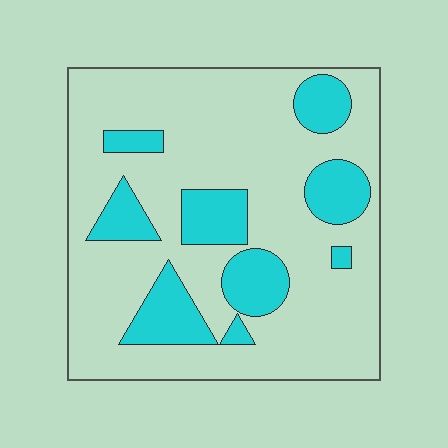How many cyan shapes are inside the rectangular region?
9.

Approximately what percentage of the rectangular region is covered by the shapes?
Approximately 25%.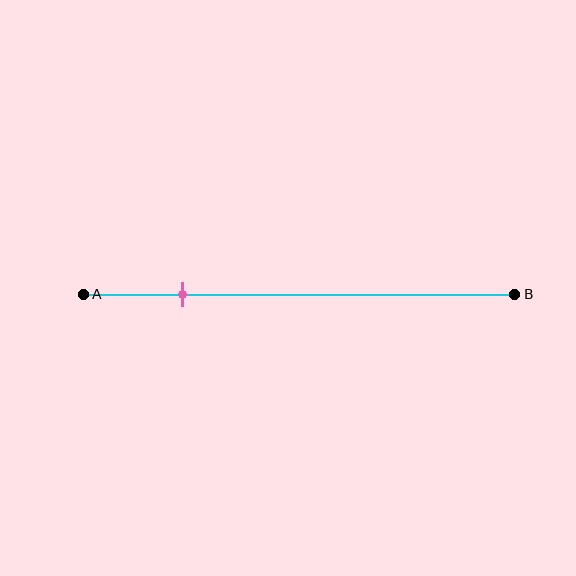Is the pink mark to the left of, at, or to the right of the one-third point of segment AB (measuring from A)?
The pink mark is to the left of the one-third point of segment AB.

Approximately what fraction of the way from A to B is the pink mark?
The pink mark is approximately 25% of the way from A to B.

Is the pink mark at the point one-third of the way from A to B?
No, the mark is at about 25% from A, not at the 33% one-third point.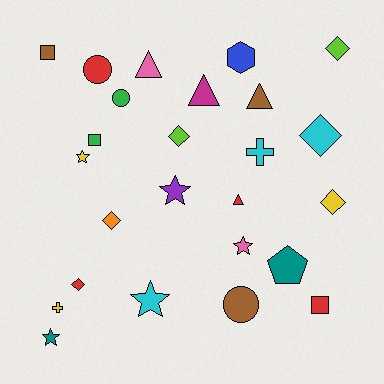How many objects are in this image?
There are 25 objects.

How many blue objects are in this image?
There is 1 blue object.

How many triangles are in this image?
There are 4 triangles.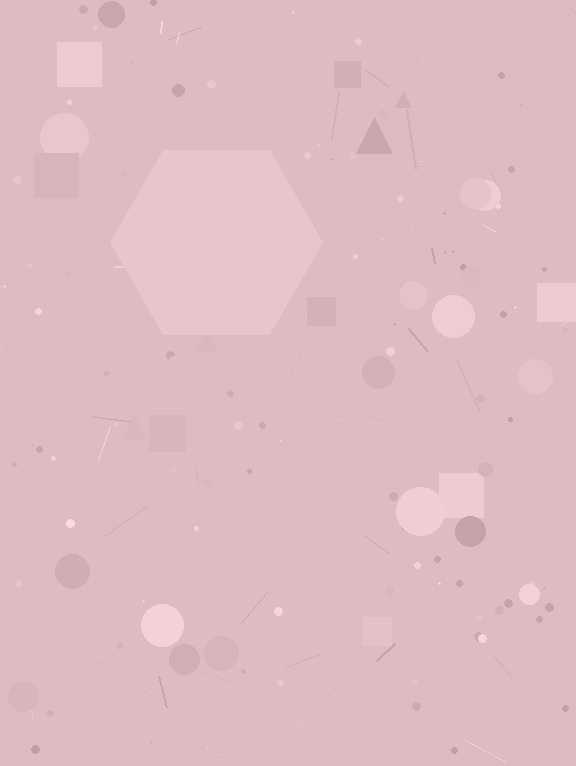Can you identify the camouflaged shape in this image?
The camouflaged shape is a hexagon.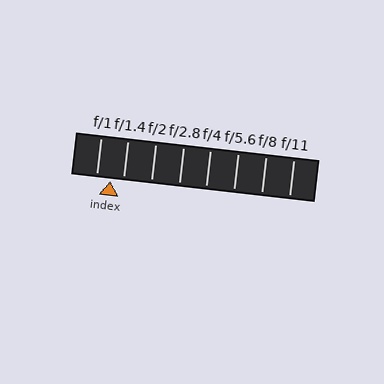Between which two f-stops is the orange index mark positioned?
The index mark is between f/1 and f/1.4.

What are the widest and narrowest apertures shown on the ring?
The widest aperture shown is f/1 and the narrowest is f/11.